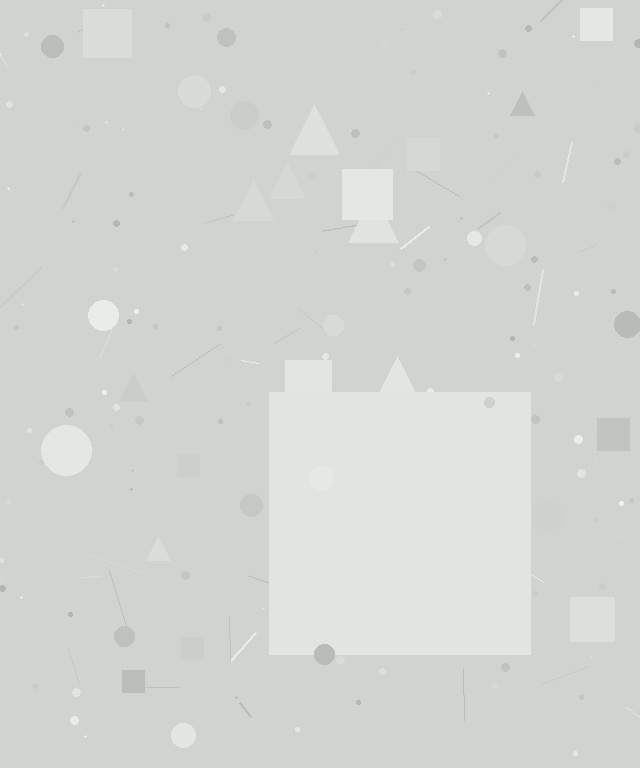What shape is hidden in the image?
A square is hidden in the image.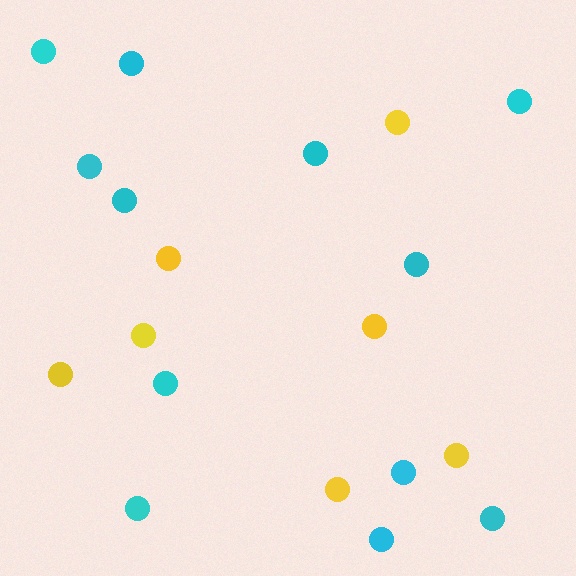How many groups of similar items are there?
There are 2 groups: one group of cyan circles (12) and one group of yellow circles (7).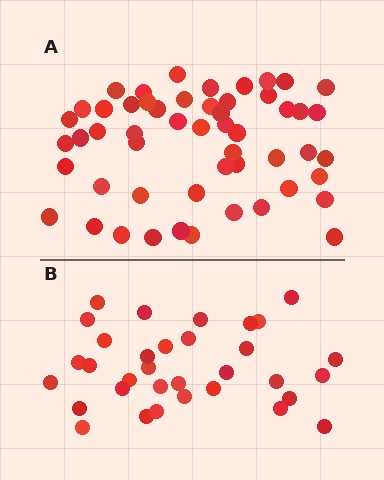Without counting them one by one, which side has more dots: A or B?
Region A (the top region) has more dots.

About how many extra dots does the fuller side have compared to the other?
Region A has approximately 20 more dots than region B.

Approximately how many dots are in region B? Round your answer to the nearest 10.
About 30 dots. (The exact count is 33, which rounds to 30.)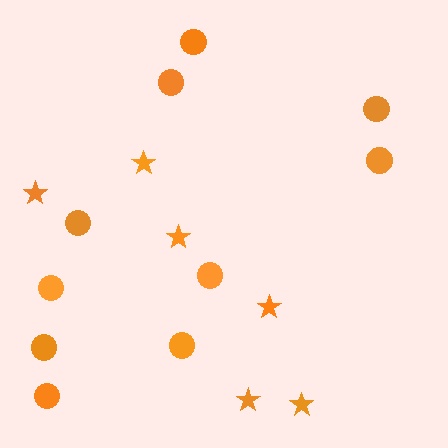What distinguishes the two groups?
There are 2 groups: one group of stars (6) and one group of circles (10).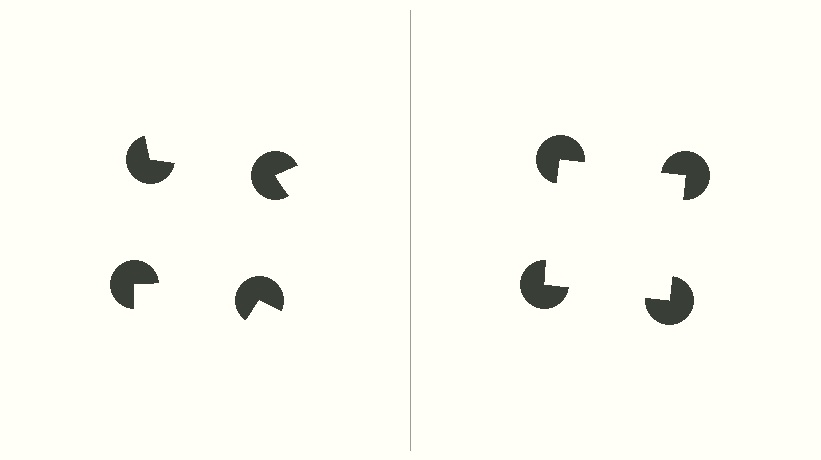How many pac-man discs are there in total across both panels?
8 — 4 on each side.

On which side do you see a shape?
An illusory square appears on the right side. On the left side the wedge cuts are rotated, so no coherent shape forms.